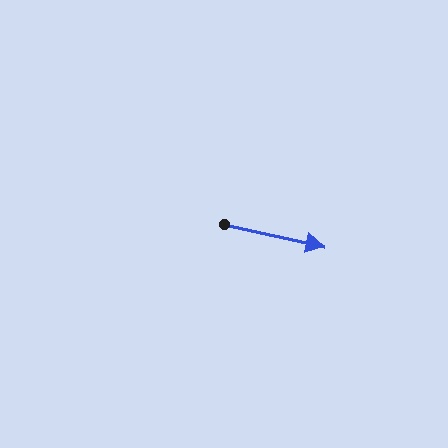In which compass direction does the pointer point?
East.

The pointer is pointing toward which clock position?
Roughly 3 o'clock.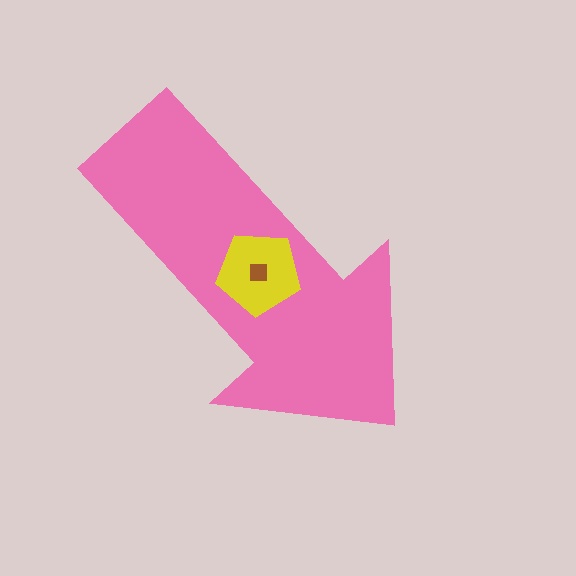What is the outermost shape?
The pink arrow.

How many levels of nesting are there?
3.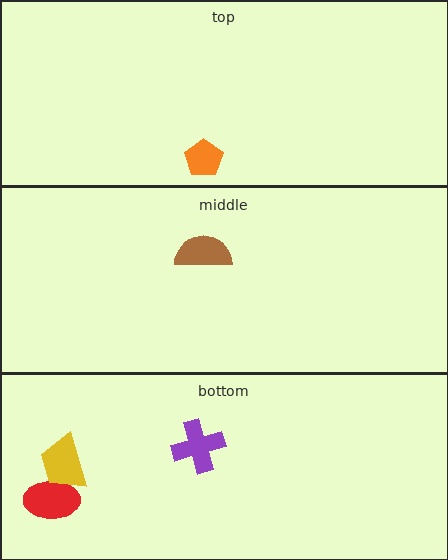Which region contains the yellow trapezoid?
The bottom region.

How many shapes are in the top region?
1.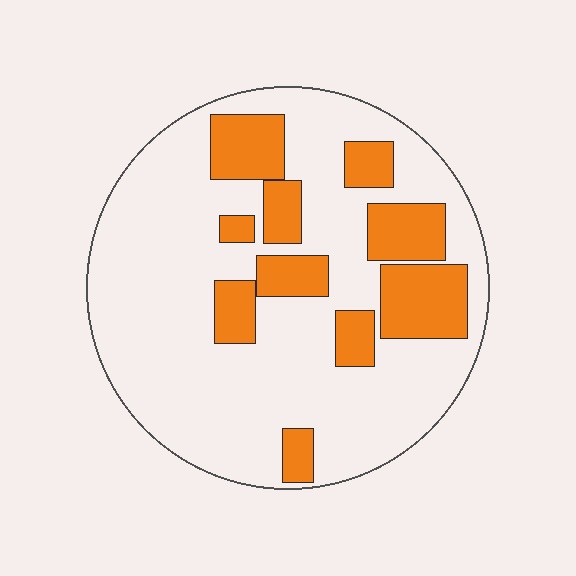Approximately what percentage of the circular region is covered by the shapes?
Approximately 25%.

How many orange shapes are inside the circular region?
10.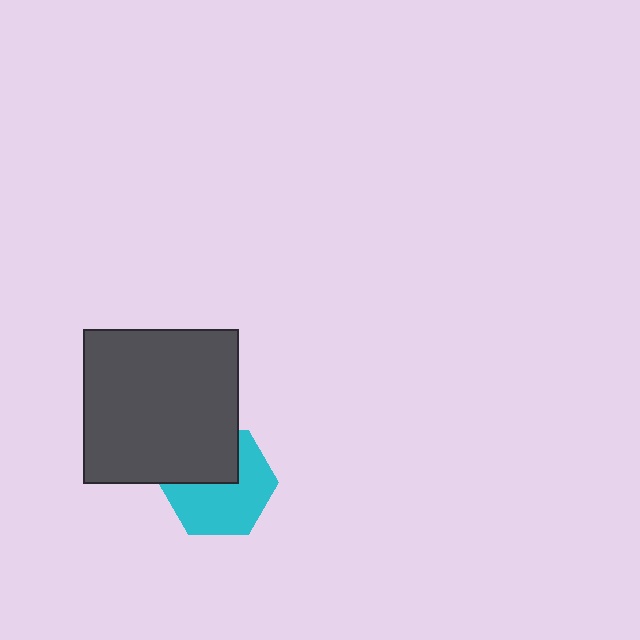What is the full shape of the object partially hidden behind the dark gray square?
The partially hidden object is a cyan hexagon.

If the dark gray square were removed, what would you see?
You would see the complete cyan hexagon.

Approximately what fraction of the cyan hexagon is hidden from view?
Roughly 37% of the cyan hexagon is hidden behind the dark gray square.